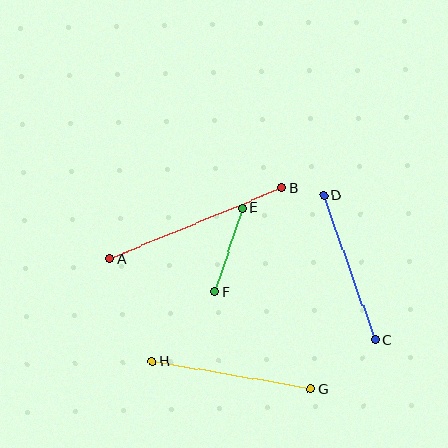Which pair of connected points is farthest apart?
Points A and B are farthest apart.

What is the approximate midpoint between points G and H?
The midpoint is at approximately (231, 375) pixels.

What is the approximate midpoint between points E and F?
The midpoint is at approximately (228, 250) pixels.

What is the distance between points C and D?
The distance is approximately 153 pixels.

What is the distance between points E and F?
The distance is approximately 88 pixels.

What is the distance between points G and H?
The distance is approximately 161 pixels.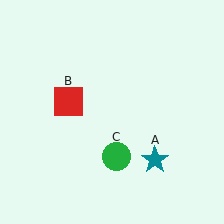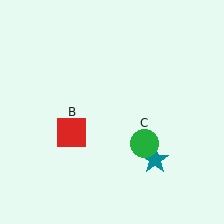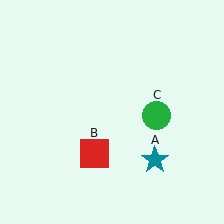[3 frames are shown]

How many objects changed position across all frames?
2 objects changed position: red square (object B), green circle (object C).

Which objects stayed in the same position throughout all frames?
Teal star (object A) remained stationary.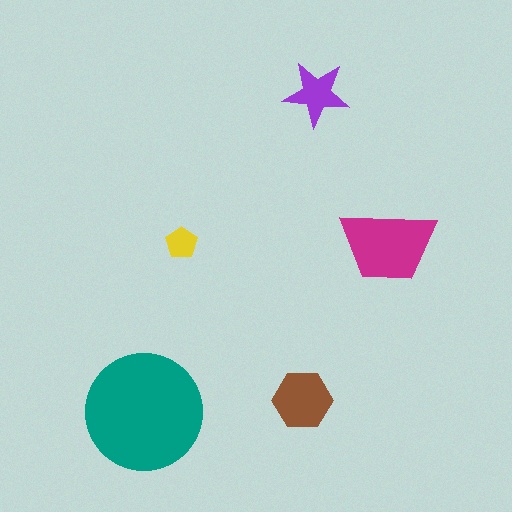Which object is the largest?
The teal circle.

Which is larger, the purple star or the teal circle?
The teal circle.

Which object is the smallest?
The yellow pentagon.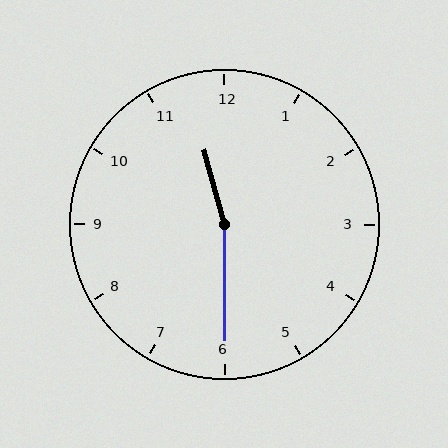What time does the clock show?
11:30.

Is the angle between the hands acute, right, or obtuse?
It is obtuse.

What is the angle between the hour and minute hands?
Approximately 165 degrees.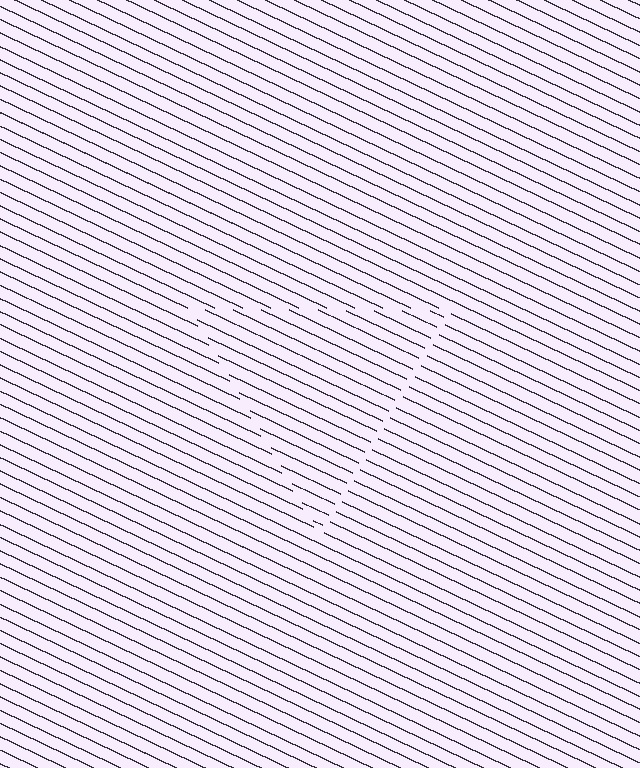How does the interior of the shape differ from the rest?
The interior of the shape contains the same grating, shifted by half a period — the contour is defined by the phase discontinuity where line-ends from the inner and outer gratings abut.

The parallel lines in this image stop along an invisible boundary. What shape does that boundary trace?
An illusory triangle. The interior of the shape contains the same grating, shifted by half a period — the contour is defined by the phase discontinuity where line-ends from the inner and outer gratings abut.